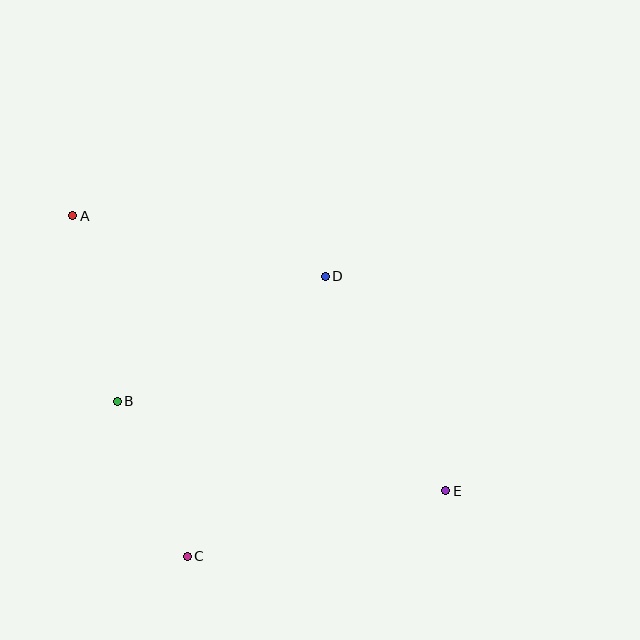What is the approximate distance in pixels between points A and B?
The distance between A and B is approximately 191 pixels.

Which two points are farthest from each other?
Points A and E are farthest from each other.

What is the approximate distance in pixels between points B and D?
The distance between B and D is approximately 243 pixels.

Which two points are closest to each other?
Points B and C are closest to each other.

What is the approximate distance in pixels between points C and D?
The distance between C and D is approximately 313 pixels.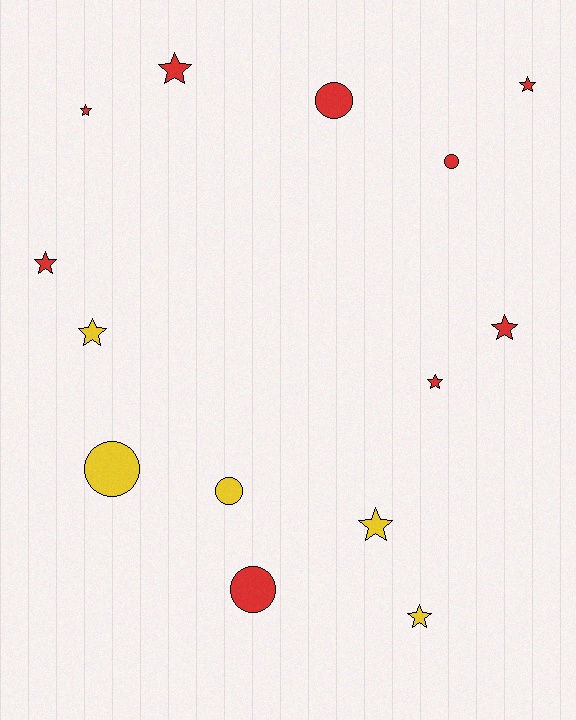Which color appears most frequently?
Red, with 9 objects.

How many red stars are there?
There are 6 red stars.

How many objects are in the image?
There are 14 objects.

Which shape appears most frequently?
Star, with 9 objects.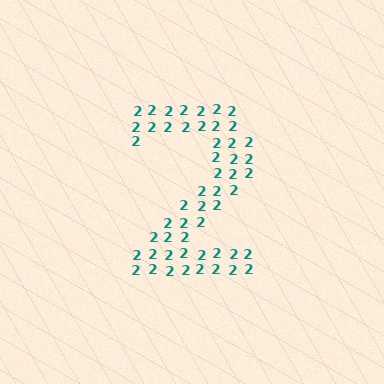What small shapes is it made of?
It is made of small digit 2's.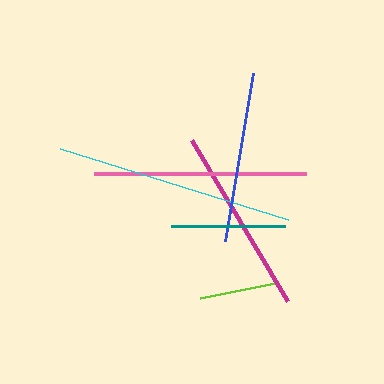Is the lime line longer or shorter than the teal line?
The teal line is longer than the lime line.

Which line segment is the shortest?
The lime line is the shortest at approximately 77 pixels.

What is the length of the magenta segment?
The magenta segment is approximately 188 pixels long.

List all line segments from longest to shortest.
From longest to shortest: cyan, pink, magenta, blue, teal, lime.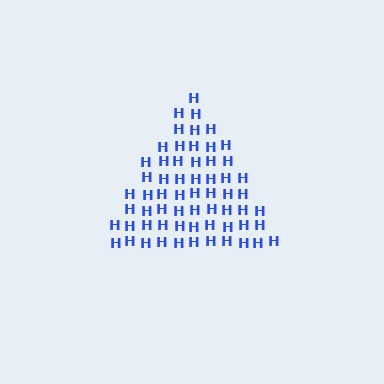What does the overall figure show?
The overall figure shows a triangle.